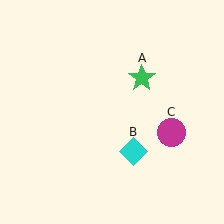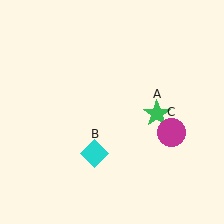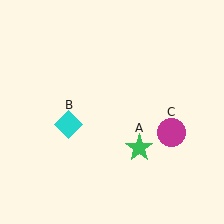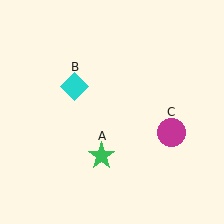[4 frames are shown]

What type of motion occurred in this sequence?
The green star (object A), cyan diamond (object B) rotated clockwise around the center of the scene.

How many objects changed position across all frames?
2 objects changed position: green star (object A), cyan diamond (object B).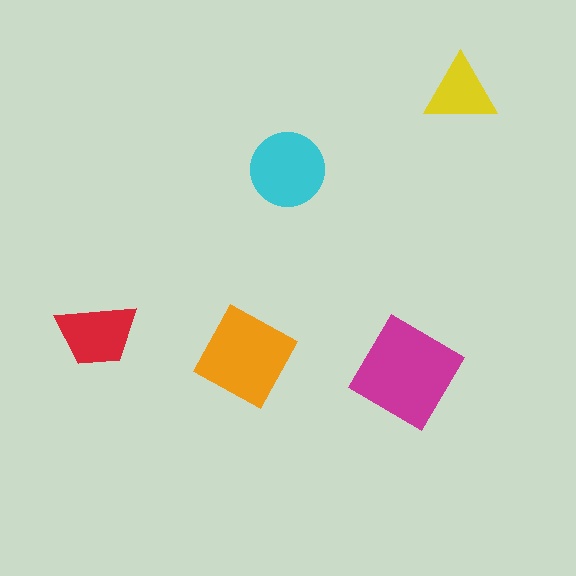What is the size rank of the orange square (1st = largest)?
2nd.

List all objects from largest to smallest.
The magenta diamond, the orange square, the cyan circle, the red trapezoid, the yellow triangle.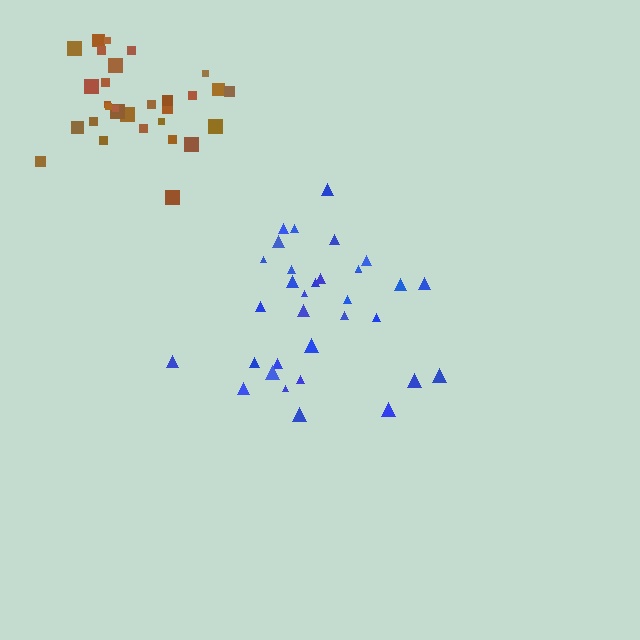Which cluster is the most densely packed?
Blue.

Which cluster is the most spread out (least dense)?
Brown.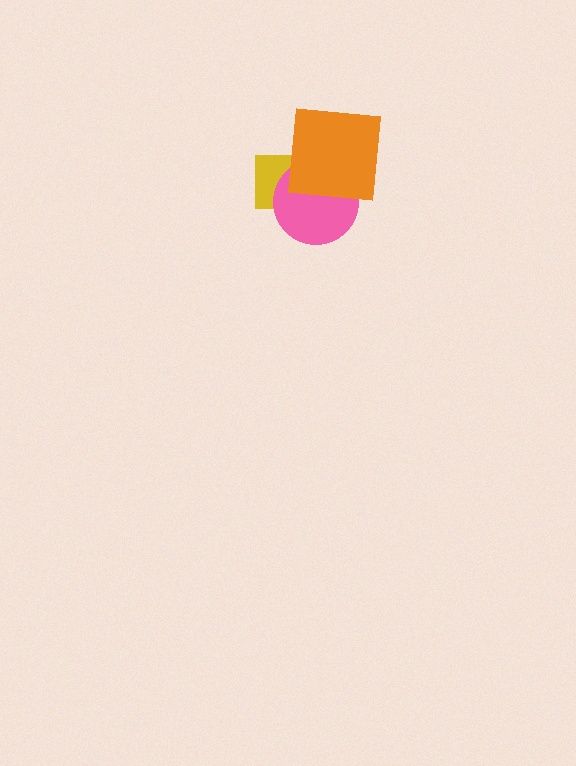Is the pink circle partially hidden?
Yes, it is partially covered by another shape.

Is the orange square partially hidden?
No, no other shape covers it.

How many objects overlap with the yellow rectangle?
2 objects overlap with the yellow rectangle.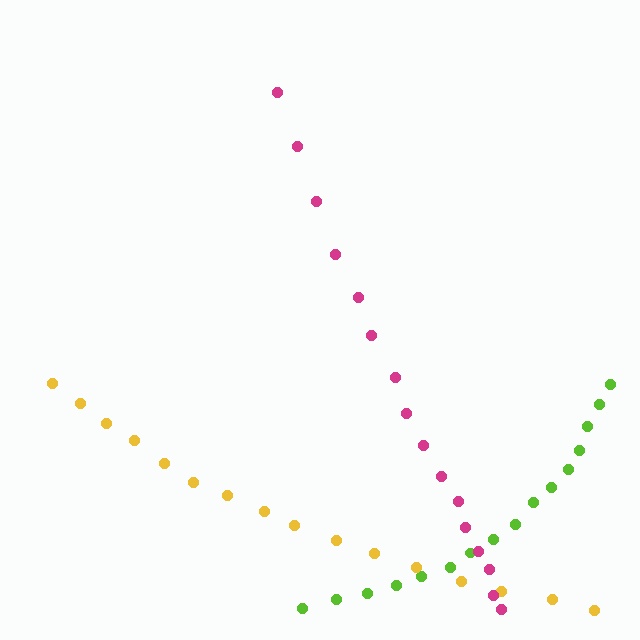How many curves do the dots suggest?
There are 3 distinct paths.